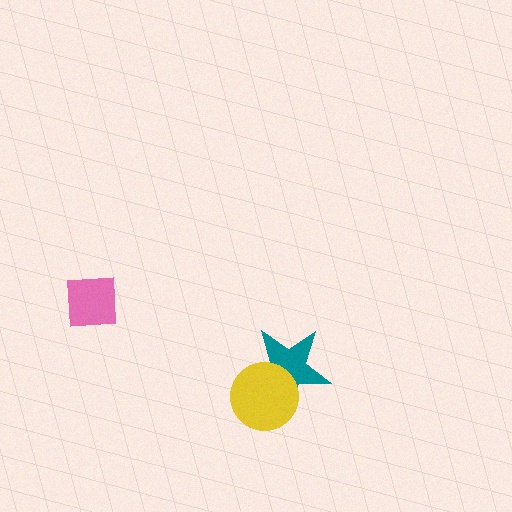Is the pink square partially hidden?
No, no other shape covers it.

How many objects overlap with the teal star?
1 object overlaps with the teal star.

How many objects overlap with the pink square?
0 objects overlap with the pink square.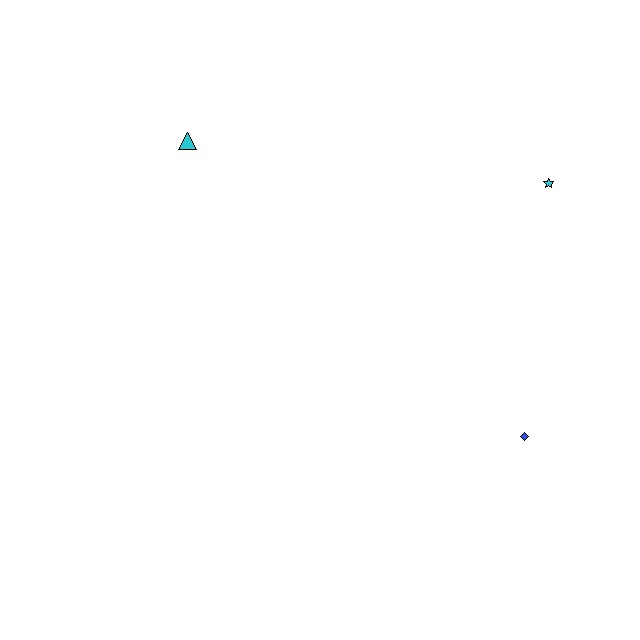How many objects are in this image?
There are 3 objects.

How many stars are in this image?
There is 1 star.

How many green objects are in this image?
There are no green objects.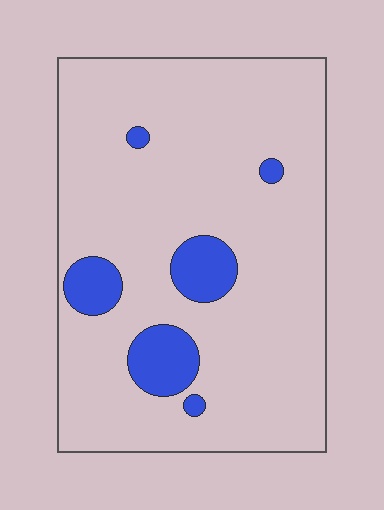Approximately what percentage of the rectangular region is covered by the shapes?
Approximately 10%.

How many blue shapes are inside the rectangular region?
6.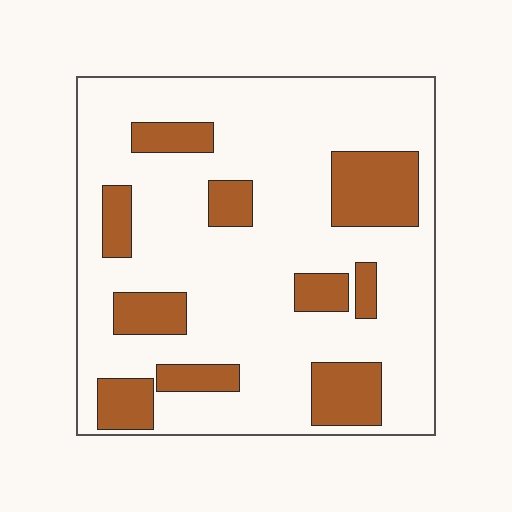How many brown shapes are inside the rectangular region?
10.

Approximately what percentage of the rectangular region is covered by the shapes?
Approximately 25%.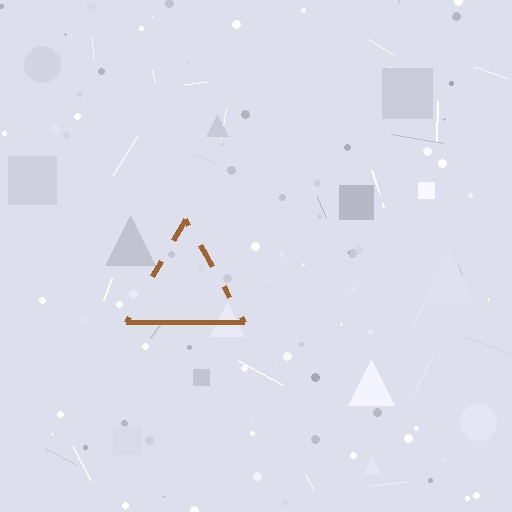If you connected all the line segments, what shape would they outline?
They would outline a triangle.